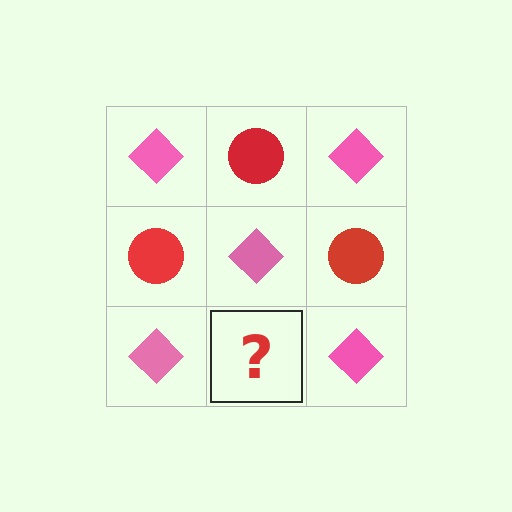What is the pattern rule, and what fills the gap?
The rule is that it alternates pink diamond and red circle in a checkerboard pattern. The gap should be filled with a red circle.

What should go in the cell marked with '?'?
The missing cell should contain a red circle.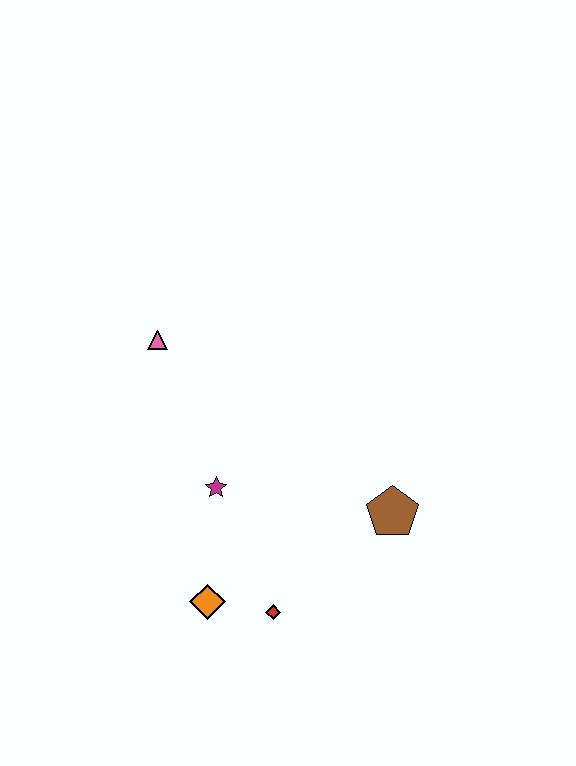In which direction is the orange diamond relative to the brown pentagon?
The orange diamond is to the left of the brown pentagon.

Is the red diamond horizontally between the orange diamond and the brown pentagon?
Yes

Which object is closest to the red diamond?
The orange diamond is closest to the red diamond.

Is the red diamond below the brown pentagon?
Yes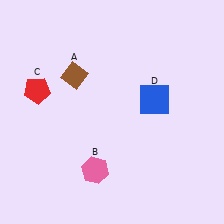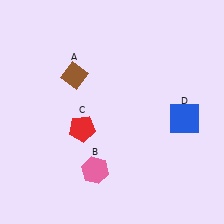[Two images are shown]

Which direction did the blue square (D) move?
The blue square (D) moved right.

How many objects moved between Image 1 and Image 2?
2 objects moved between the two images.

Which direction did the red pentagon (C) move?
The red pentagon (C) moved right.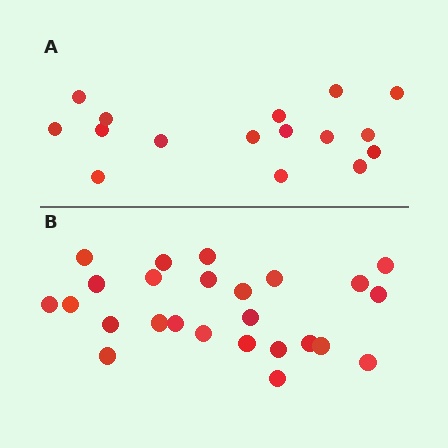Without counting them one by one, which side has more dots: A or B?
Region B (the bottom region) has more dots.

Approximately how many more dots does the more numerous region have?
Region B has roughly 8 or so more dots than region A.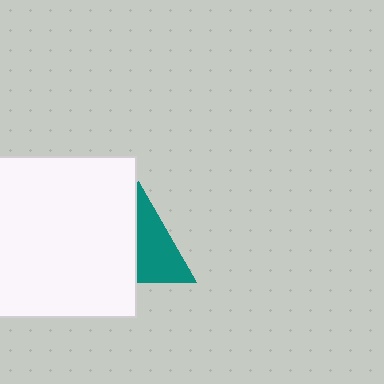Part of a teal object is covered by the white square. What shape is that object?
It is a triangle.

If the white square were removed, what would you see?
You would see the complete teal triangle.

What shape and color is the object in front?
The object in front is a white square.